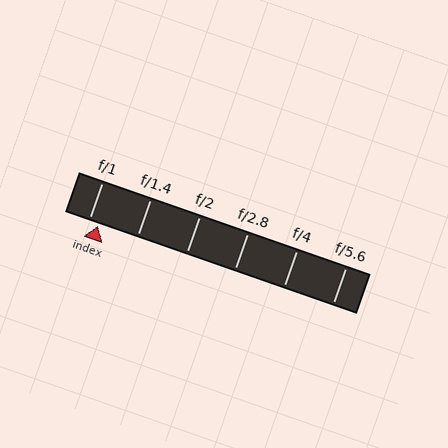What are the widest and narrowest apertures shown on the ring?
The widest aperture shown is f/1 and the narrowest is f/5.6.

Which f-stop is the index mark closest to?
The index mark is closest to f/1.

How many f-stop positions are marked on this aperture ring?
There are 6 f-stop positions marked.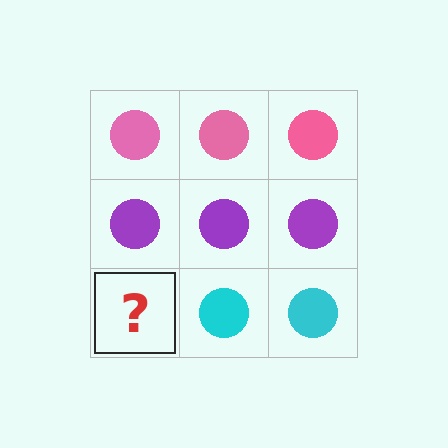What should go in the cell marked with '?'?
The missing cell should contain a cyan circle.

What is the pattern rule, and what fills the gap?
The rule is that each row has a consistent color. The gap should be filled with a cyan circle.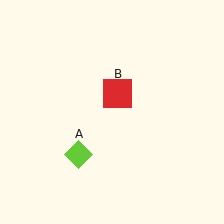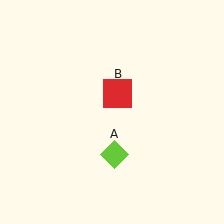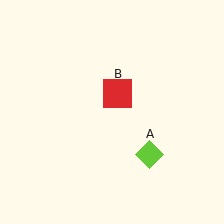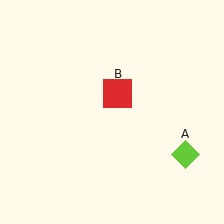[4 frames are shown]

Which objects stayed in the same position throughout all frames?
Red square (object B) remained stationary.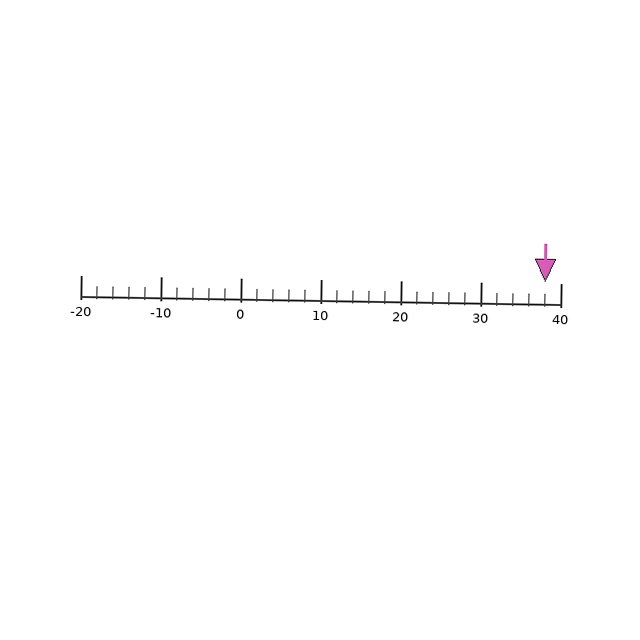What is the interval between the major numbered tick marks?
The major tick marks are spaced 10 units apart.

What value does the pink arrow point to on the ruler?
The pink arrow points to approximately 38.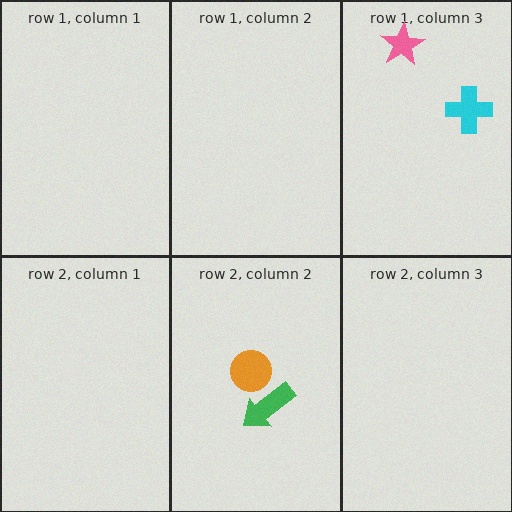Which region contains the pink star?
The row 1, column 3 region.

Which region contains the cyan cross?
The row 1, column 3 region.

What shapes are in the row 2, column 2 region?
The green arrow, the orange circle.